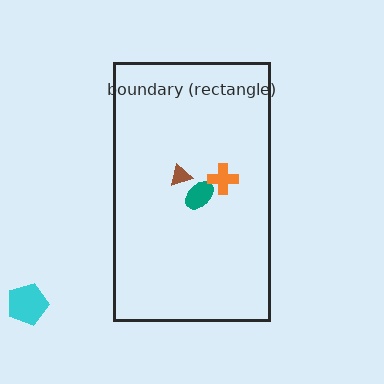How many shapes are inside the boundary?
3 inside, 1 outside.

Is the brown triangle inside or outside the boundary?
Inside.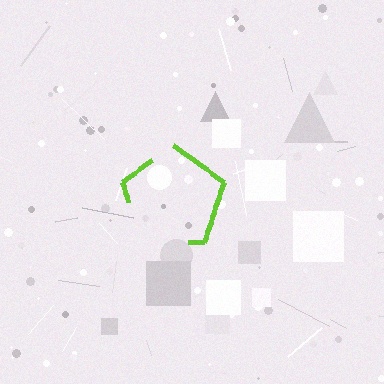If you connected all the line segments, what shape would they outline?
They would outline a pentagon.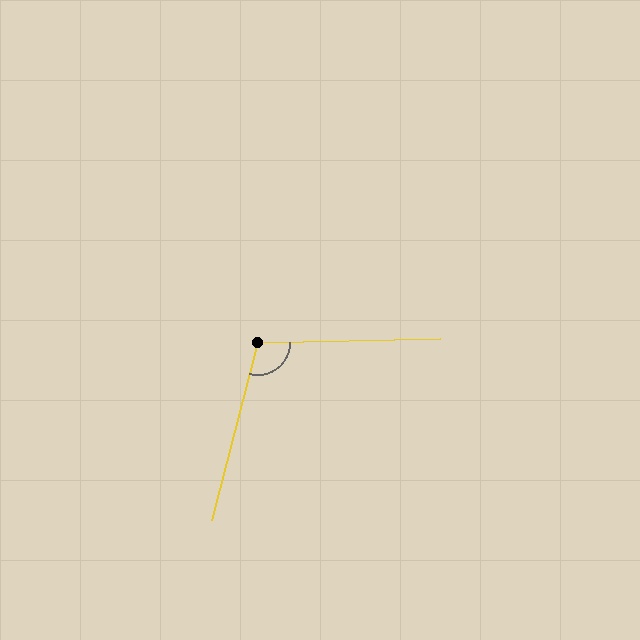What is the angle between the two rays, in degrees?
Approximately 106 degrees.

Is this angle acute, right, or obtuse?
It is obtuse.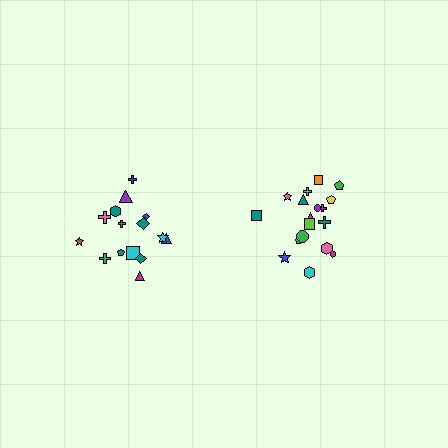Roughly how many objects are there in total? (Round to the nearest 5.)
Roughly 35 objects in total.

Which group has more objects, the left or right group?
The right group.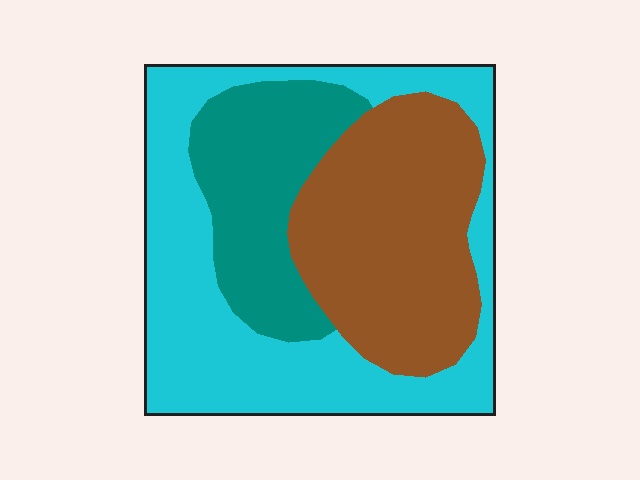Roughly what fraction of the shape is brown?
Brown covers 34% of the shape.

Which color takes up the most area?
Cyan, at roughly 45%.